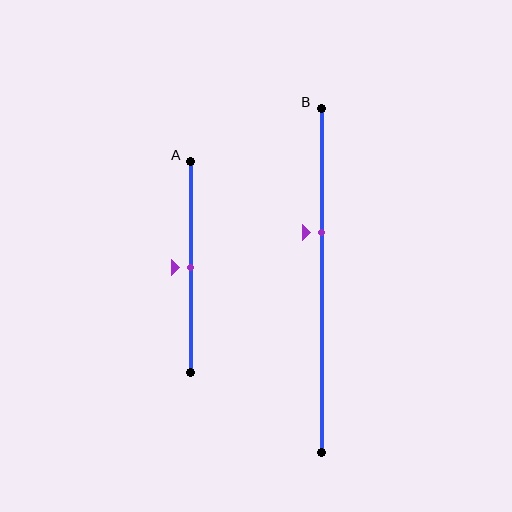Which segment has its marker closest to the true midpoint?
Segment A has its marker closest to the true midpoint.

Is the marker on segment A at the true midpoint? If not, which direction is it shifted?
Yes, the marker on segment A is at the true midpoint.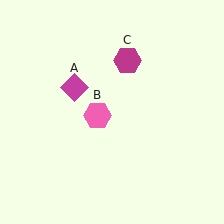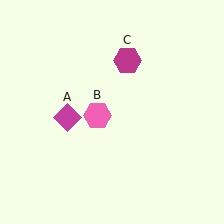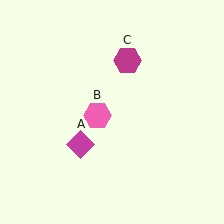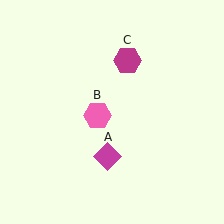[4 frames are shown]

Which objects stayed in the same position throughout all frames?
Pink hexagon (object B) and magenta hexagon (object C) remained stationary.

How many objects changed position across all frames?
1 object changed position: magenta diamond (object A).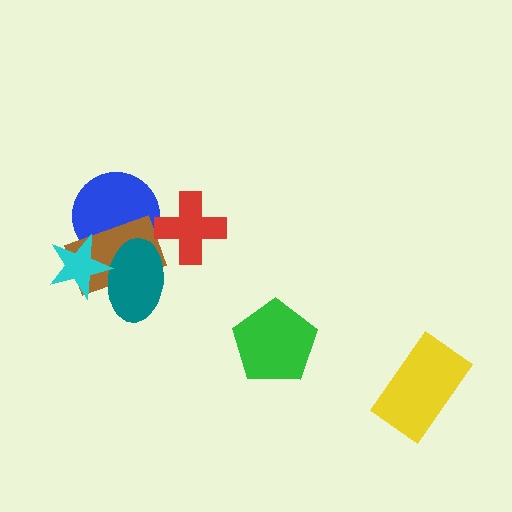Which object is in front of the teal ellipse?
The cyan star is in front of the teal ellipse.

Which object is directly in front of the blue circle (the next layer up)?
The brown rectangle is directly in front of the blue circle.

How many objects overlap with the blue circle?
3 objects overlap with the blue circle.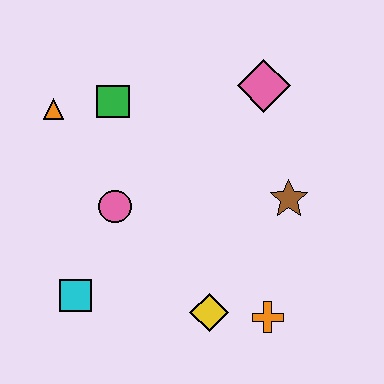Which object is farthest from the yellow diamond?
The orange triangle is farthest from the yellow diamond.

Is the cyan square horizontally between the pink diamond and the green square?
No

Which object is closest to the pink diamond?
The brown star is closest to the pink diamond.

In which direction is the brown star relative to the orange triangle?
The brown star is to the right of the orange triangle.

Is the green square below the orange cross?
No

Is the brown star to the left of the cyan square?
No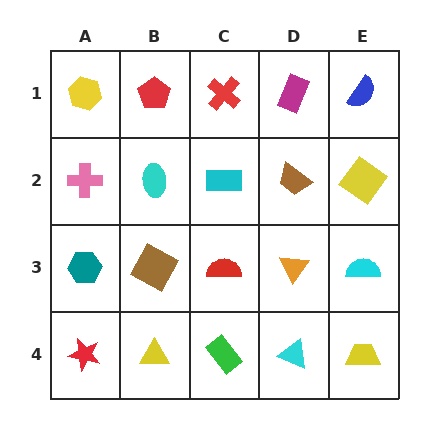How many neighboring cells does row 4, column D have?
3.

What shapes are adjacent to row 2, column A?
A yellow hexagon (row 1, column A), a teal hexagon (row 3, column A), a cyan ellipse (row 2, column B).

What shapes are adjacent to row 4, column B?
A brown square (row 3, column B), a red star (row 4, column A), a green rectangle (row 4, column C).